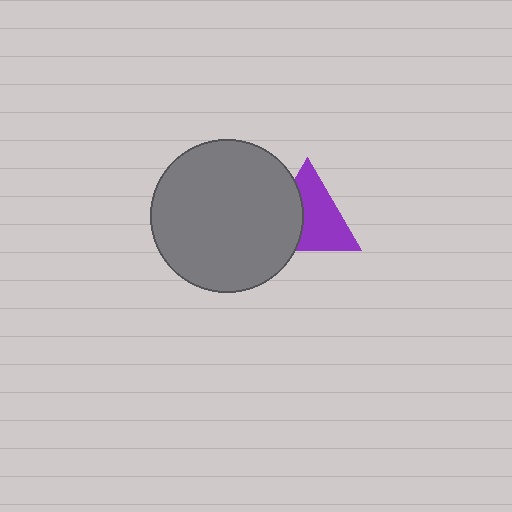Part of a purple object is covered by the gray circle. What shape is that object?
It is a triangle.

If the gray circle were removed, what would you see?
You would see the complete purple triangle.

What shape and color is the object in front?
The object in front is a gray circle.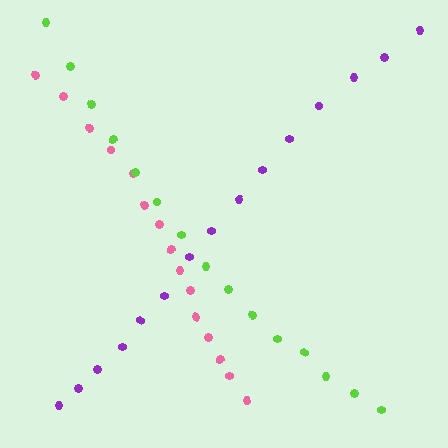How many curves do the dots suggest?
There are 3 distinct paths.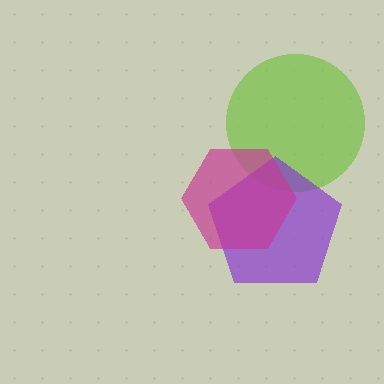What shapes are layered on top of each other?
The layered shapes are: a lime circle, a purple pentagon, a magenta hexagon.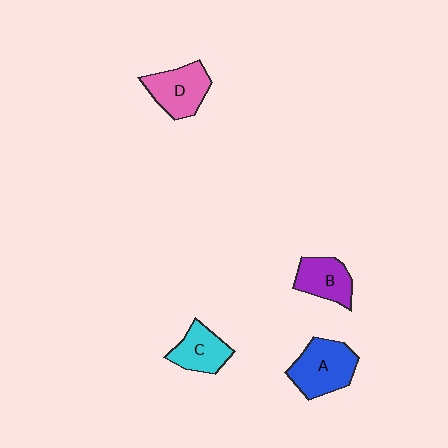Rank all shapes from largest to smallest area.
From largest to smallest: A (blue), D (pink), B (purple), C (cyan).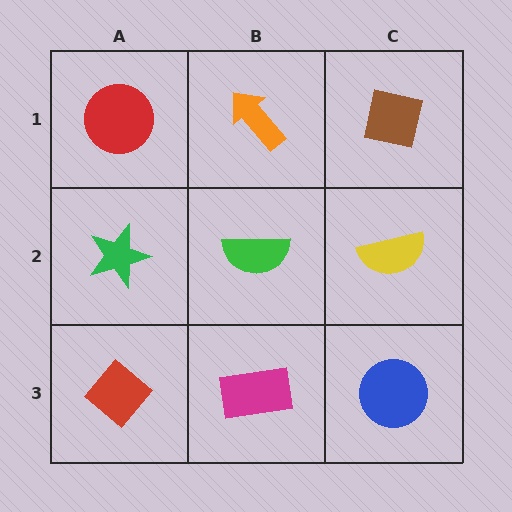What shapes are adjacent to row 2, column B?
An orange arrow (row 1, column B), a magenta rectangle (row 3, column B), a green star (row 2, column A), a yellow semicircle (row 2, column C).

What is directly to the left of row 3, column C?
A magenta rectangle.